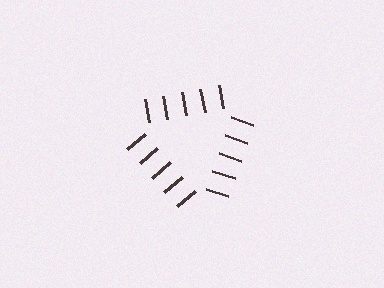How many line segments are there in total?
15 — 5 along each of the 3 edges.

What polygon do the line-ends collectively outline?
An illusory triangle — the line segments terminate on its edges but no continuous stroke is drawn.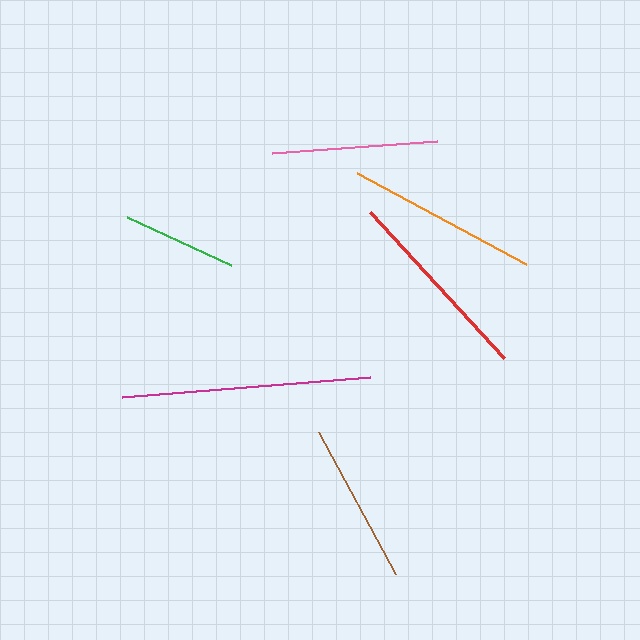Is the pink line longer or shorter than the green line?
The pink line is longer than the green line.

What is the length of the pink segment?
The pink segment is approximately 165 pixels long.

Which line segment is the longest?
The magenta line is the longest at approximately 248 pixels.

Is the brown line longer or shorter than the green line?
The brown line is longer than the green line.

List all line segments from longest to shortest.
From longest to shortest: magenta, red, orange, pink, brown, green.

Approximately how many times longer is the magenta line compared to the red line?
The magenta line is approximately 1.3 times the length of the red line.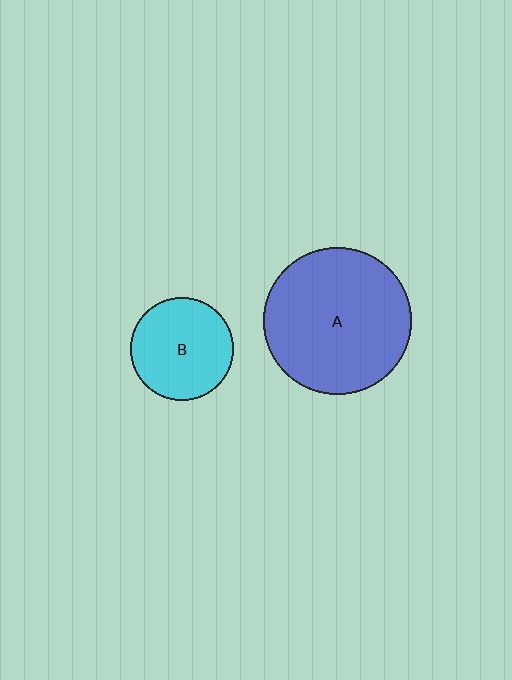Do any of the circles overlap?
No, none of the circles overlap.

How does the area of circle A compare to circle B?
Approximately 2.0 times.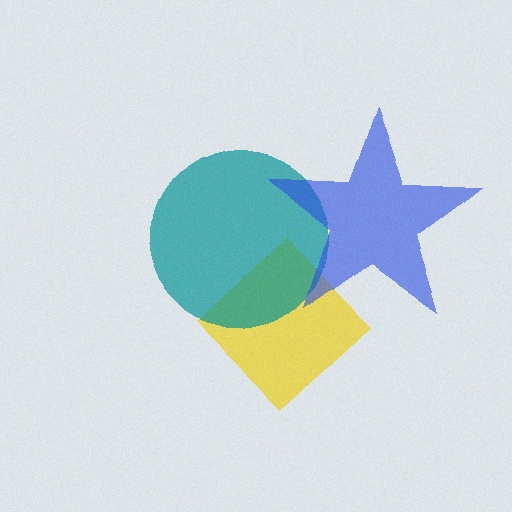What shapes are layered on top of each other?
The layered shapes are: a yellow diamond, a teal circle, a blue star.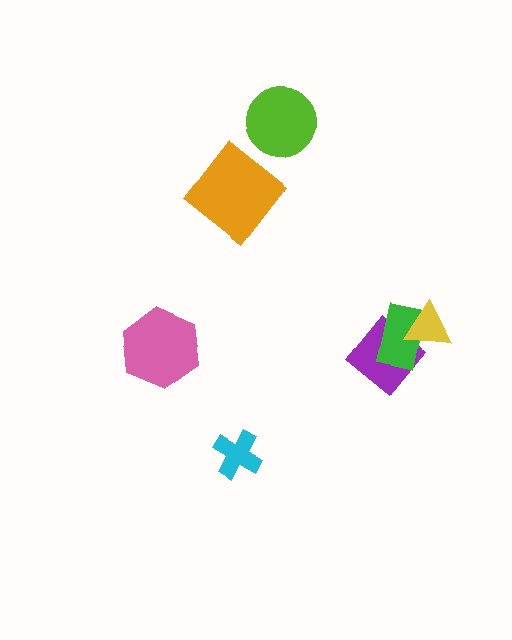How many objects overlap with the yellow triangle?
2 objects overlap with the yellow triangle.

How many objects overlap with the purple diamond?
2 objects overlap with the purple diamond.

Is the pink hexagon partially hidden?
No, no other shape covers it.